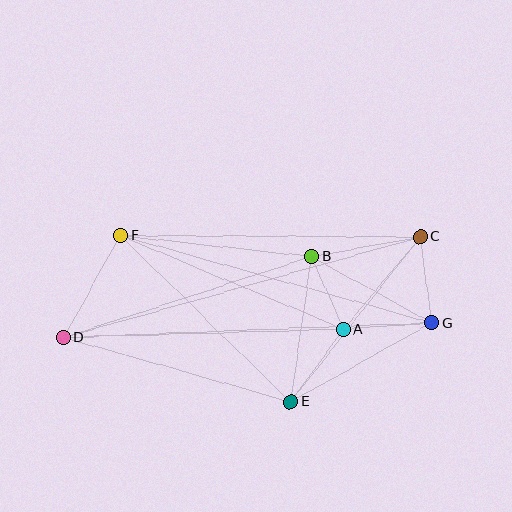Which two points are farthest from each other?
Points C and D are farthest from each other.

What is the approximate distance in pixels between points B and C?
The distance between B and C is approximately 110 pixels.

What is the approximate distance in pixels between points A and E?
The distance between A and E is approximately 89 pixels.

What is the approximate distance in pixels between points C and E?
The distance between C and E is approximately 209 pixels.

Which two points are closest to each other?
Points A and B are closest to each other.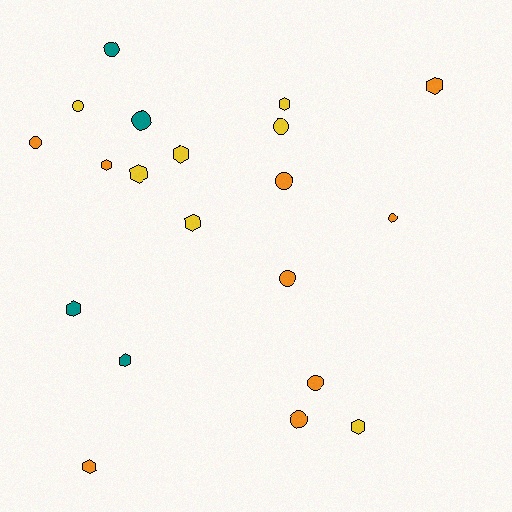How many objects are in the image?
There are 20 objects.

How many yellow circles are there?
There are 2 yellow circles.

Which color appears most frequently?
Orange, with 9 objects.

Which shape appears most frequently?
Hexagon, with 10 objects.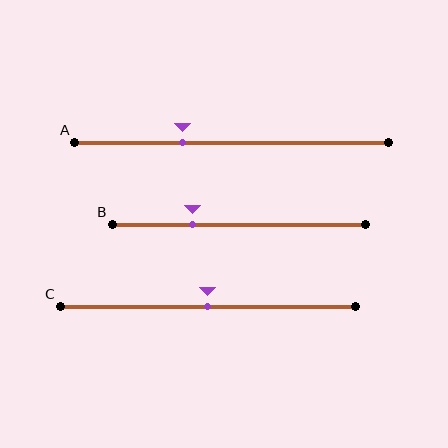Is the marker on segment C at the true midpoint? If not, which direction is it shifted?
Yes, the marker on segment C is at the true midpoint.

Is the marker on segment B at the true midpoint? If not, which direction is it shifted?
No, the marker on segment B is shifted to the left by about 18% of the segment length.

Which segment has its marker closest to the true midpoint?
Segment C has its marker closest to the true midpoint.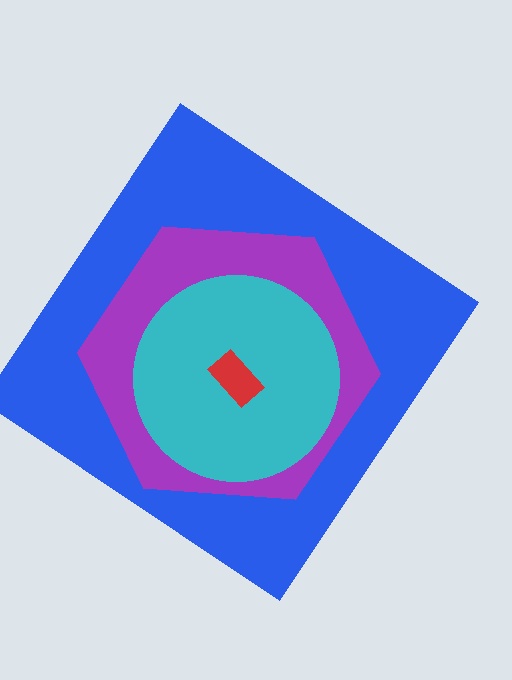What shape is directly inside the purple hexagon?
The cyan circle.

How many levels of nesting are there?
4.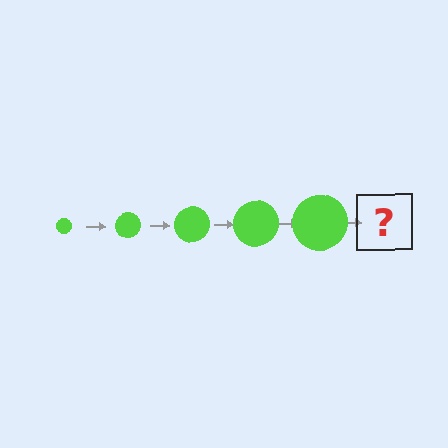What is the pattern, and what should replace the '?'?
The pattern is that the circle gets progressively larger each step. The '?' should be a lime circle, larger than the previous one.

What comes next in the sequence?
The next element should be a lime circle, larger than the previous one.